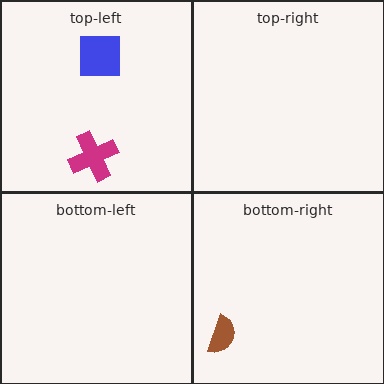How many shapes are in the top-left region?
2.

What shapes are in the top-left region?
The blue square, the magenta cross.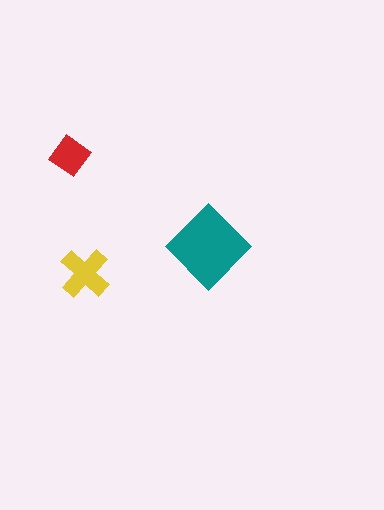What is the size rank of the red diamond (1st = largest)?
3rd.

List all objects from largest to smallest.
The teal diamond, the yellow cross, the red diamond.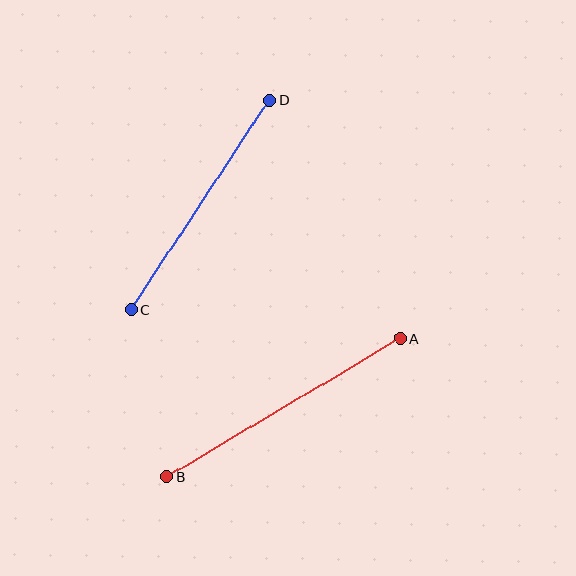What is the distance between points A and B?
The distance is approximately 272 pixels.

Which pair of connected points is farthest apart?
Points A and B are farthest apart.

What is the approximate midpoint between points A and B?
The midpoint is at approximately (284, 407) pixels.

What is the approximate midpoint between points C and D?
The midpoint is at approximately (200, 205) pixels.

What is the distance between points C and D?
The distance is approximately 251 pixels.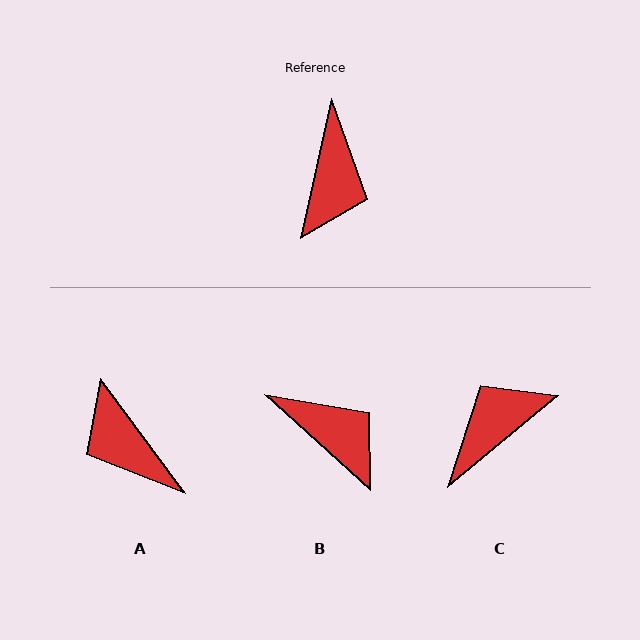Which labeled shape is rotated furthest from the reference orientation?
C, about 142 degrees away.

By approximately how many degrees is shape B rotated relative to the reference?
Approximately 61 degrees counter-clockwise.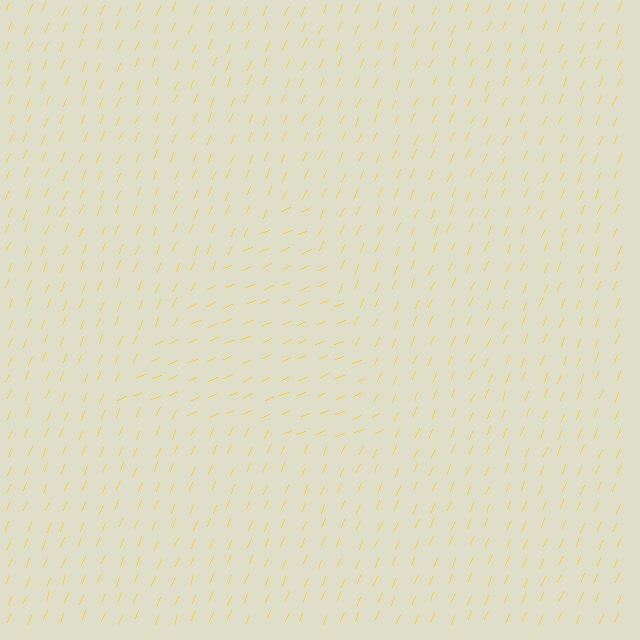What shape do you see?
I see a triangle.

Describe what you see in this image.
The image is filled with small yellow line segments. A triangle region in the image has lines oriented differently from the surrounding lines, creating a visible texture boundary.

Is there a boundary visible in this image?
Yes, there is a texture boundary formed by a change in line orientation.